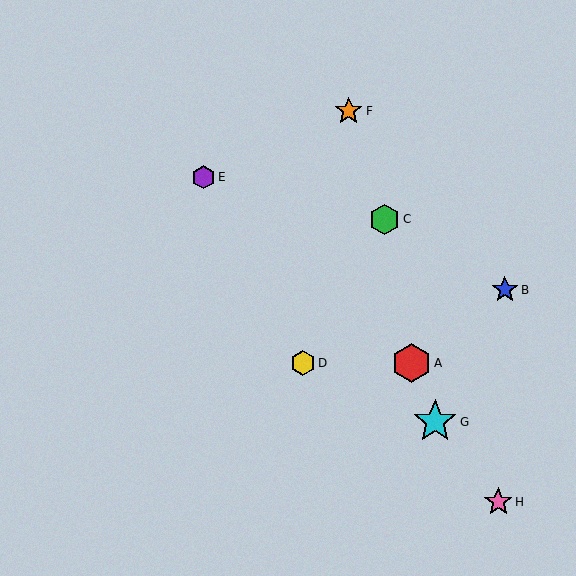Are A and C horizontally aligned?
No, A is at y≈363 and C is at y≈219.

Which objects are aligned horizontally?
Objects A, D are aligned horizontally.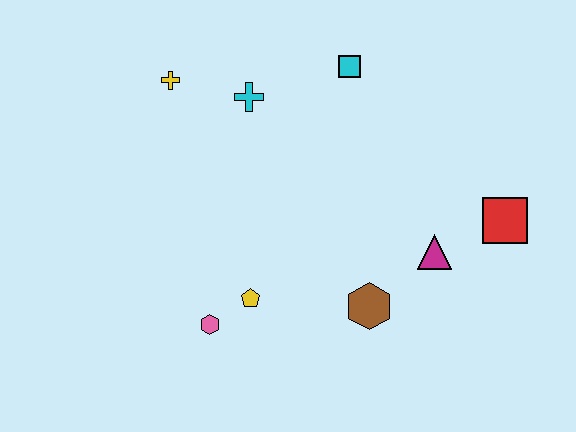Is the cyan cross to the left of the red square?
Yes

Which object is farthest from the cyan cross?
The red square is farthest from the cyan cross.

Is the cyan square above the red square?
Yes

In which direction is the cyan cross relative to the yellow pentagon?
The cyan cross is above the yellow pentagon.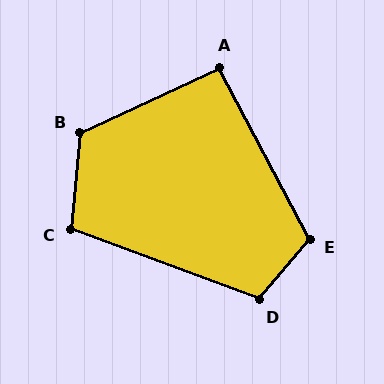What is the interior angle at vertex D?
Approximately 109 degrees (obtuse).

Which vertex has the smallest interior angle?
A, at approximately 93 degrees.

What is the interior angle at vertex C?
Approximately 105 degrees (obtuse).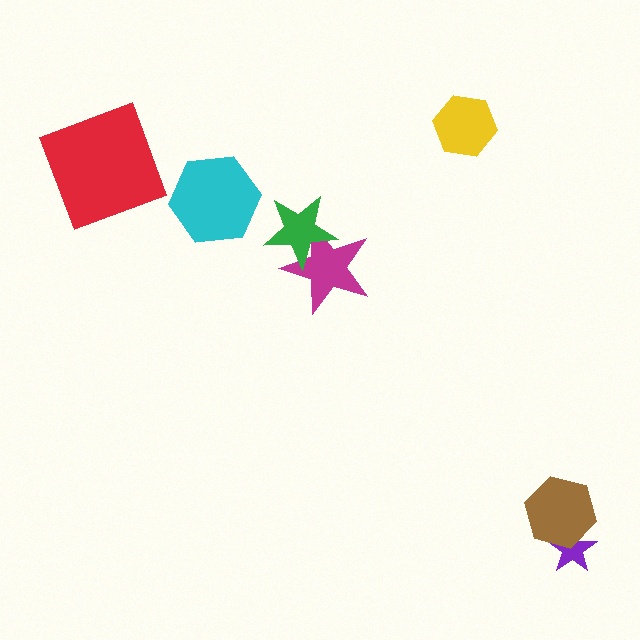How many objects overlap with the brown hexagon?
1 object overlaps with the brown hexagon.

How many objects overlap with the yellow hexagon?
0 objects overlap with the yellow hexagon.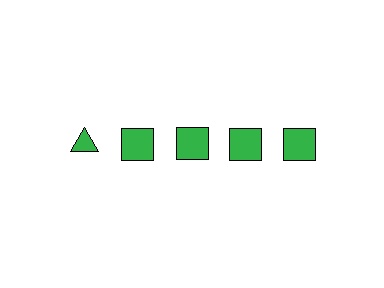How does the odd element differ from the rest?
It has a different shape: triangle instead of square.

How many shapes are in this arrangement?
There are 5 shapes arranged in a grid pattern.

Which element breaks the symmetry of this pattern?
The green triangle in the top row, leftmost column breaks the symmetry. All other shapes are green squares.